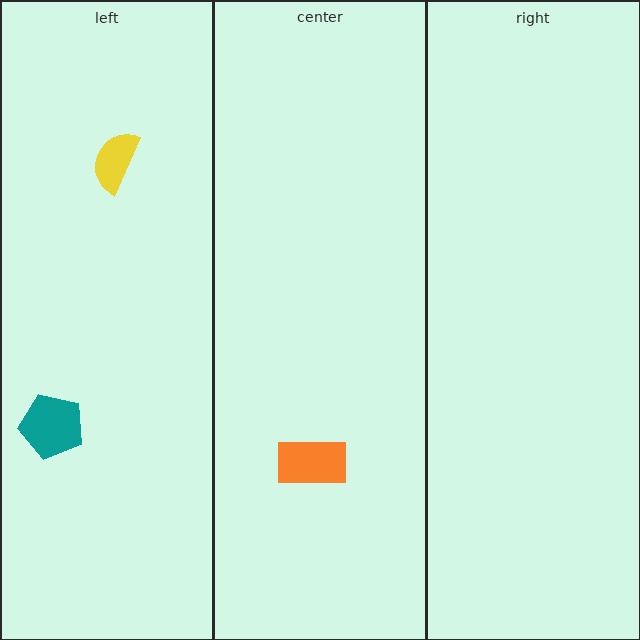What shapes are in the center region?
The orange rectangle.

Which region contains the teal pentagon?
The left region.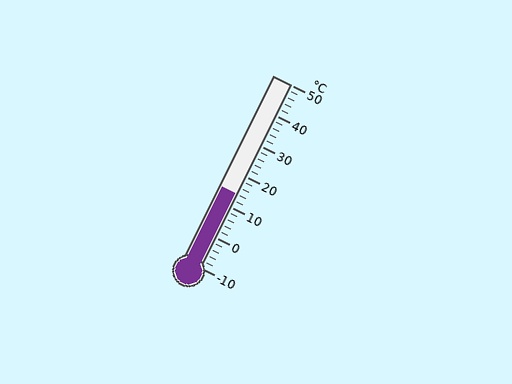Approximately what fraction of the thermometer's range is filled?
The thermometer is filled to approximately 40% of its range.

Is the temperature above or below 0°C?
The temperature is above 0°C.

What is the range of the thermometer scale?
The thermometer scale ranges from -10°C to 50°C.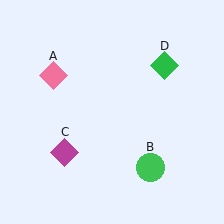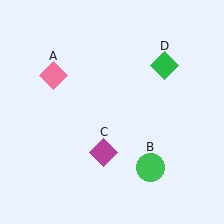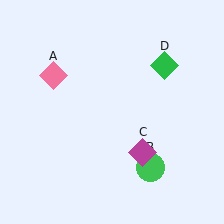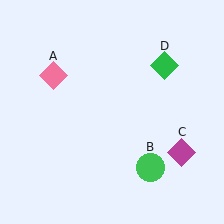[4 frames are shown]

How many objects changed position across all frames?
1 object changed position: magenta diamond (object C).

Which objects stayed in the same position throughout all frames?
Pink diamond (object A) and green circle (object B) and green diamond (object D) remained stationary.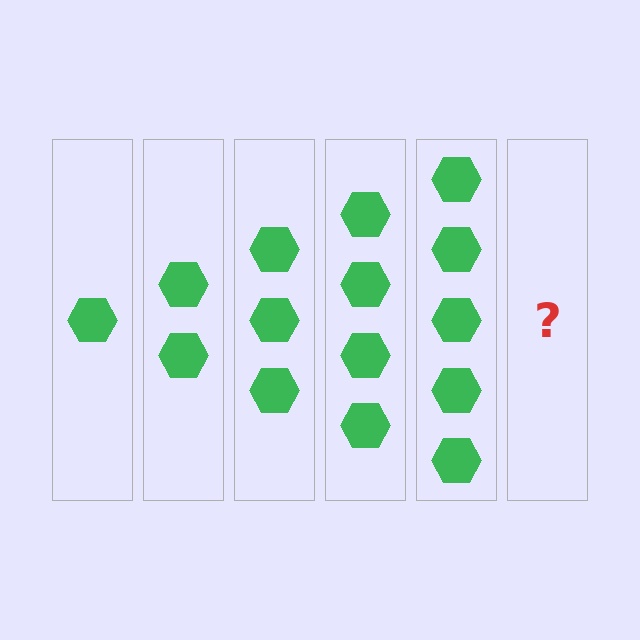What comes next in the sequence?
The next element should be 6 hexagons.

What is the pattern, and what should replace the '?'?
The pattern is that each step adds one more hexagon. The '?' should be 6 hexagons.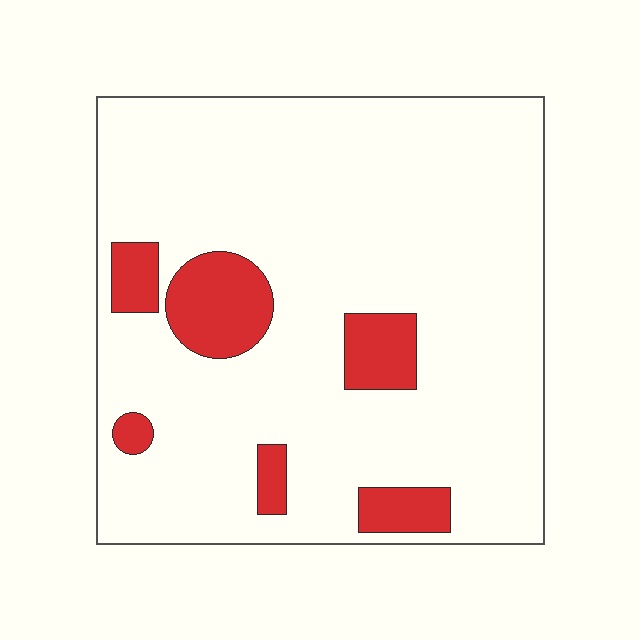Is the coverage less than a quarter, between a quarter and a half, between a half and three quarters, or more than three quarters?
Less than a quarter.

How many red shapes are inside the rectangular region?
6.